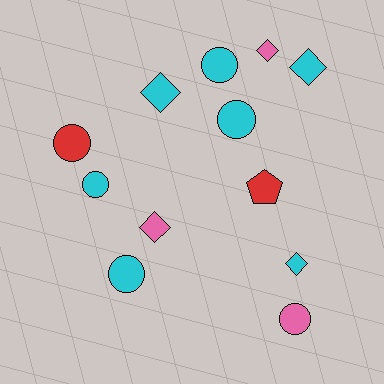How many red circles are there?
There is 1 red circle.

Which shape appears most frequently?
Circle, with 6 objects.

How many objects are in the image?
There are 12 objects.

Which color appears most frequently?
Cyan, with 7 objects.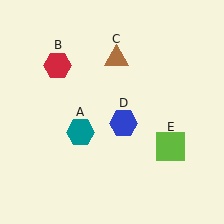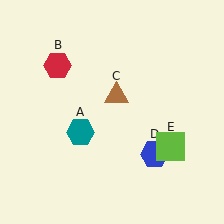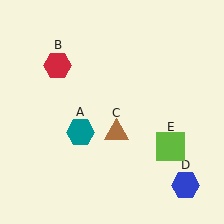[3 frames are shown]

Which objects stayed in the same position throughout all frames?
Teal hexagon (object A) and red hexagon (object B) and lime square (object E) remained stationary.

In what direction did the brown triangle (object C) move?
The brown triangle (object C) moved down.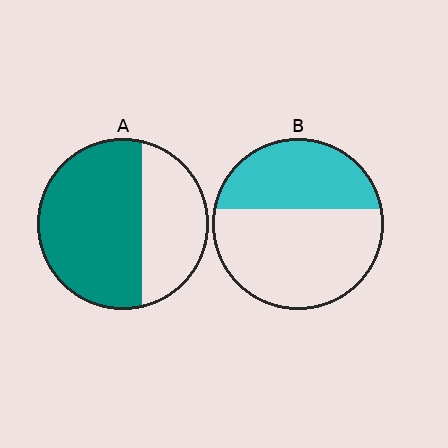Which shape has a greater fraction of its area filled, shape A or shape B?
Shape A.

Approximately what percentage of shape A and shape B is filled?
A is approximately 65% and B is approximately 40%.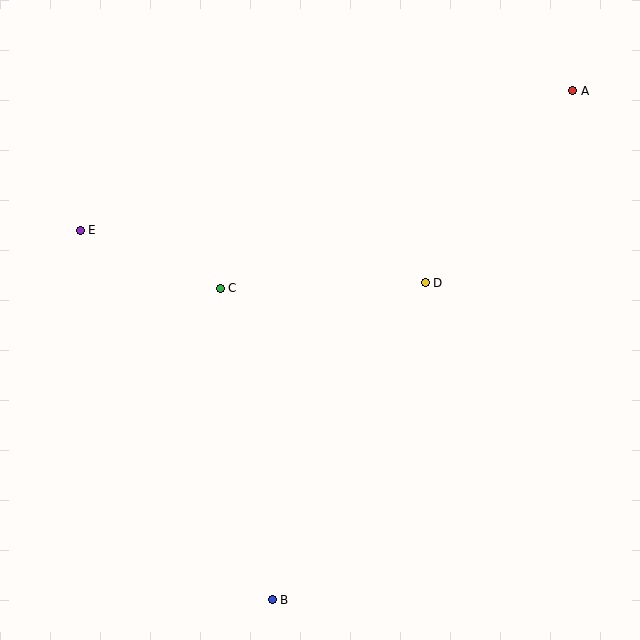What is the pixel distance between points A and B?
The distance between A and B is 591 pixels.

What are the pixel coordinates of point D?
Point D is at (425, 283).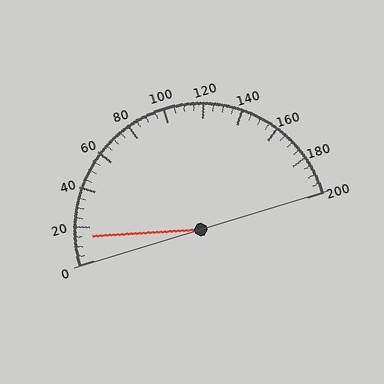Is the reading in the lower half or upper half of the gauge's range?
The reading is in the lower half of the range (0 to 200).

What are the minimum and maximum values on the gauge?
The gauge ranges from 0 to 200.